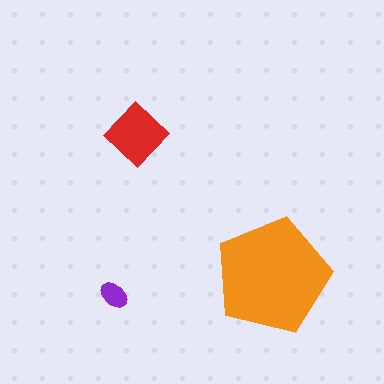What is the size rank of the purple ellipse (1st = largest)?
3rd.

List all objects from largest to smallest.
The orange pentagon, the red diamond, the purple ellipse.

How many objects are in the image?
There are 3 objects in the image.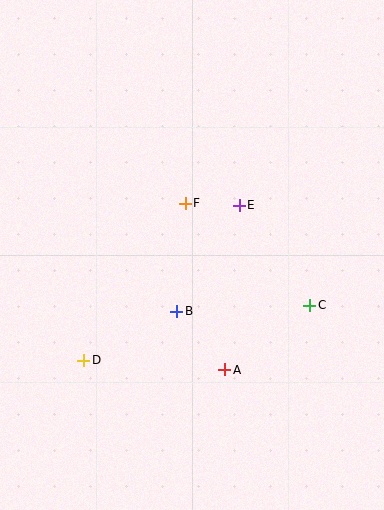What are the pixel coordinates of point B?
Point B is at (177, 311).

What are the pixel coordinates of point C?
Point C is at (310, 305).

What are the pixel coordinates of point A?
Point A is at (225, 370).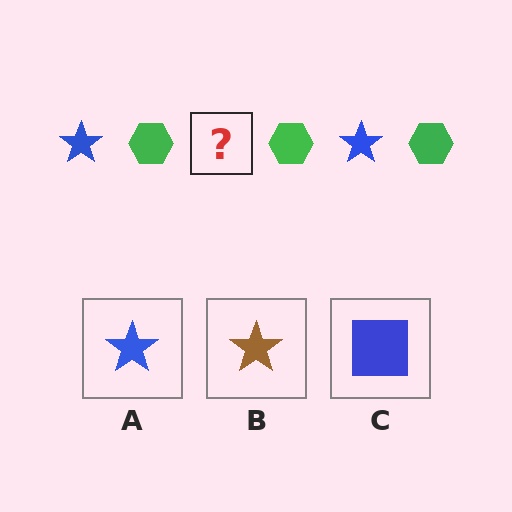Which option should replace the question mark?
Option A.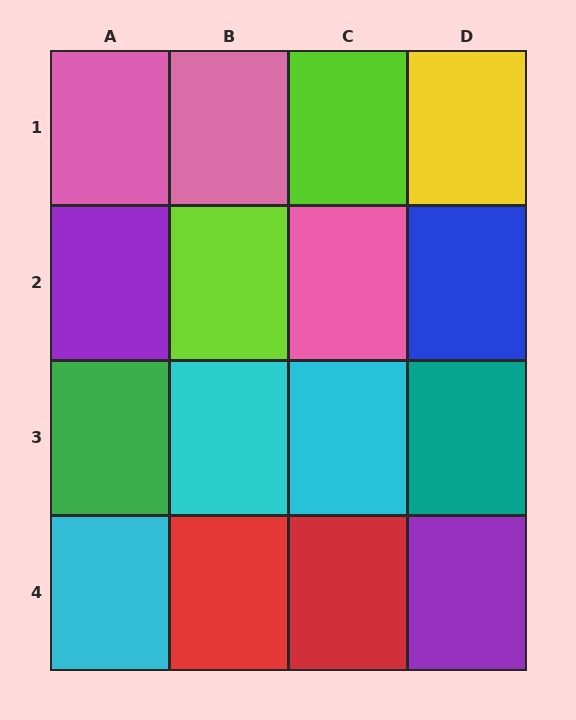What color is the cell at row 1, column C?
Lime.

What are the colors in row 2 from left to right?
Purple, lime, pink, blue.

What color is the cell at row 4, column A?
Cyan.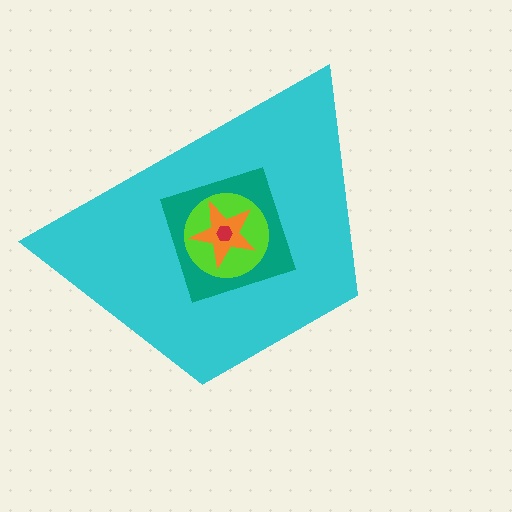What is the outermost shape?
The cyan trapezoid.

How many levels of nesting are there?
5.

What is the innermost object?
The red hexagon.